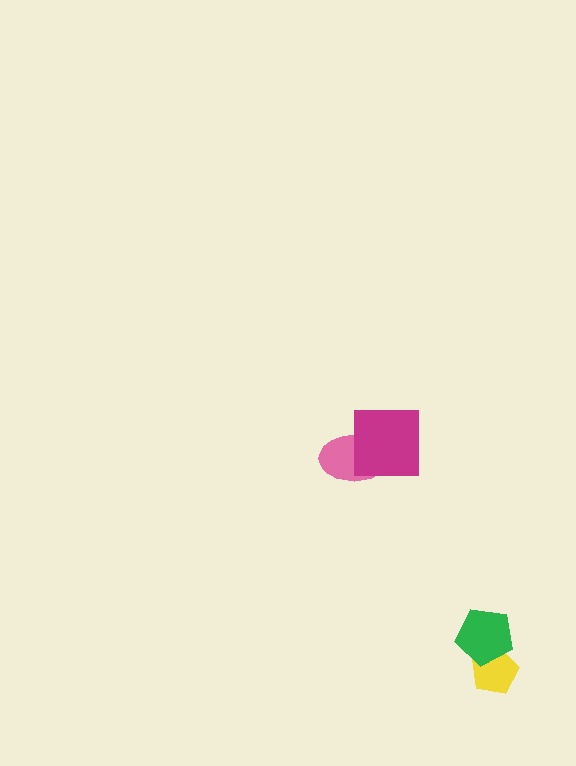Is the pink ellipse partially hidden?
Yes, it is partially covered by another shape.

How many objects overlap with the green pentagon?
1 object overlaps with the green pentagon.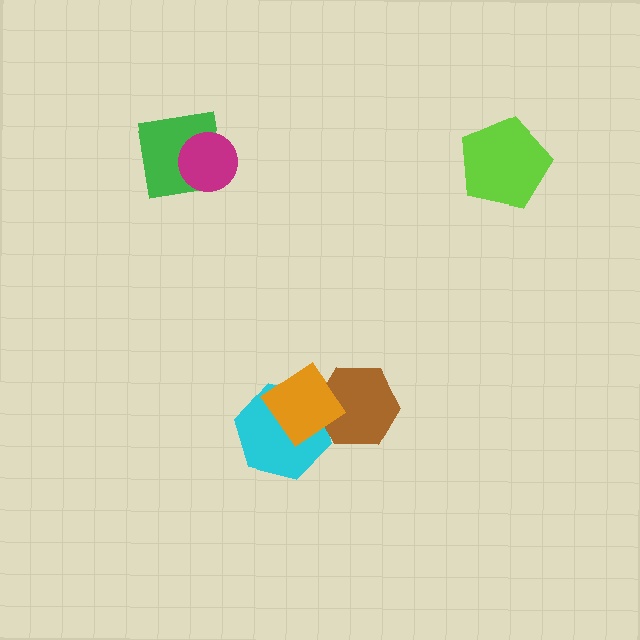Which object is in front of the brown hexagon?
The orange diamond is in front of the brown hexagon.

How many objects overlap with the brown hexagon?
2 objects overlap with the brown hexagon.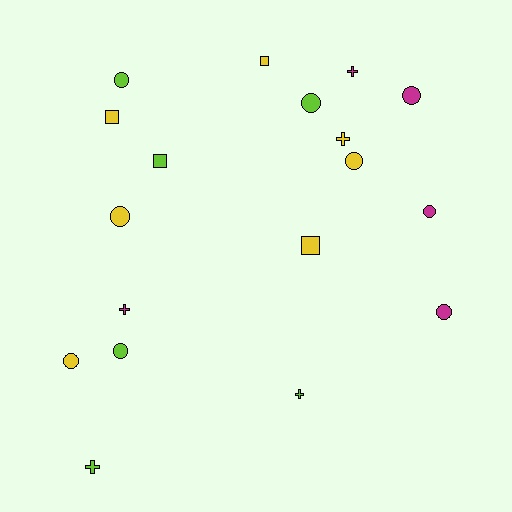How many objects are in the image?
There are 18 objects.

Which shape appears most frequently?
Circle, with 9 objects.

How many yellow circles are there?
There are 3 yellow circles.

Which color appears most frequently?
Yellow, with 7 objects.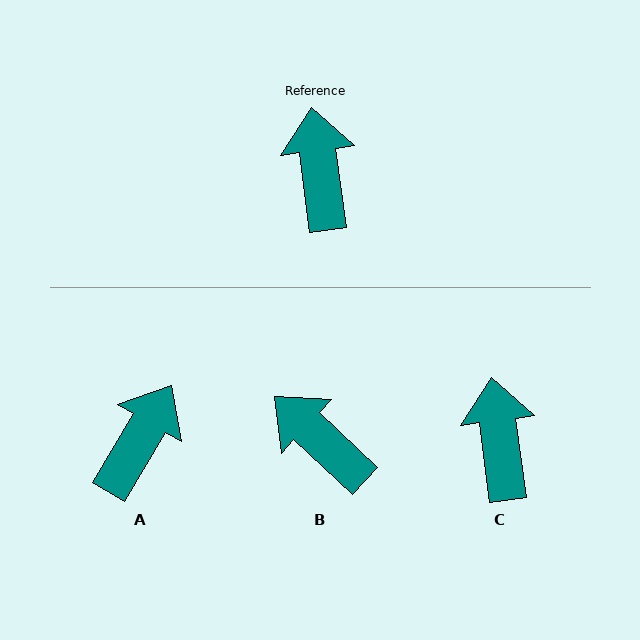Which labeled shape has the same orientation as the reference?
C.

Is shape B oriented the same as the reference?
No, it is off by about 39 degrees.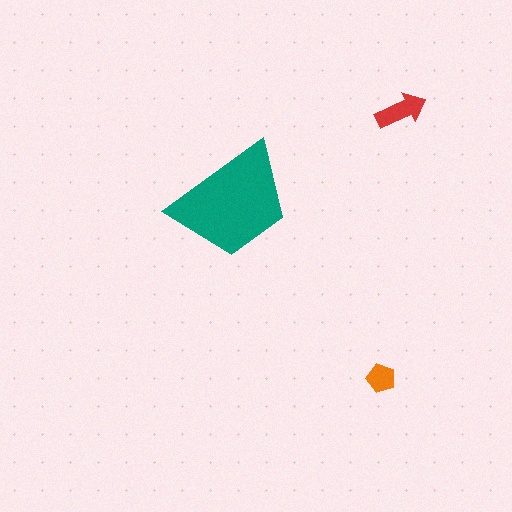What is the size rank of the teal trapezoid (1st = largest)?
1st.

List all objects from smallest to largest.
The orange pentagon, the red arrow, the teal trapezoid.